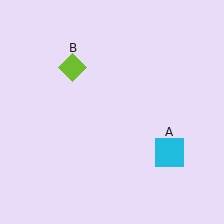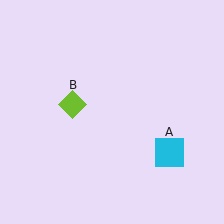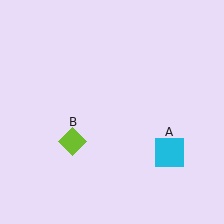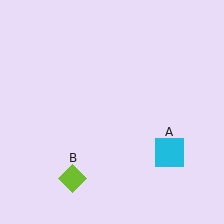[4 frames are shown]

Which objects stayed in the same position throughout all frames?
Cyan square (object A) remained stationary.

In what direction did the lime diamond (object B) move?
The lime diamond (object B) moved down.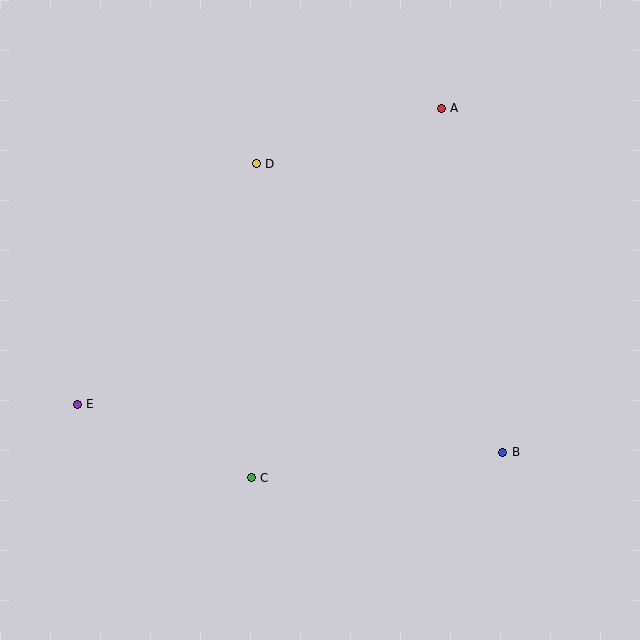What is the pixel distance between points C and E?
The distance between C and E is 189 pixels.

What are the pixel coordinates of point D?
Point D is at (256, 164).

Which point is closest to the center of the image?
Point D at (256, 164) is closest to the center.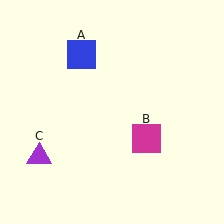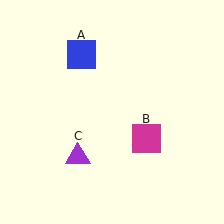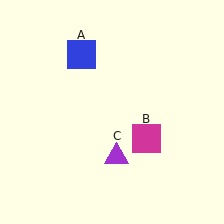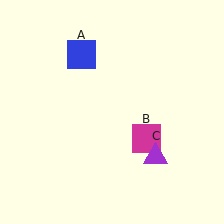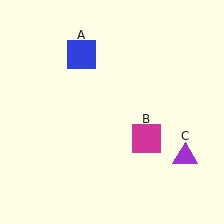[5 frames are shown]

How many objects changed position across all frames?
1 object changed position: purple triangle (object C).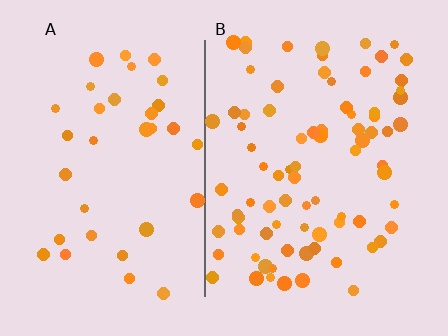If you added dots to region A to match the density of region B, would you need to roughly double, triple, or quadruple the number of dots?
Approximately double.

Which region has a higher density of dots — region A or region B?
B (the right).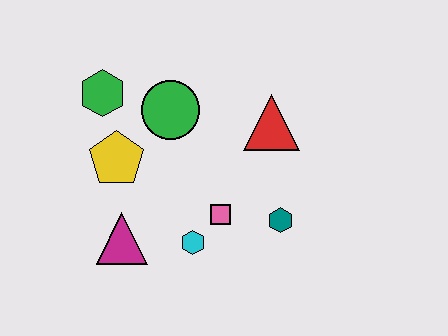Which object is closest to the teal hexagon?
The pink square is closest to the teal hexagon.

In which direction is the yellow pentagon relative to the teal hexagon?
The yellow pentagon is to the left of the teal hexagon.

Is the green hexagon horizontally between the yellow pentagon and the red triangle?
No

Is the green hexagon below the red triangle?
No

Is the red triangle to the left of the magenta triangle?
No